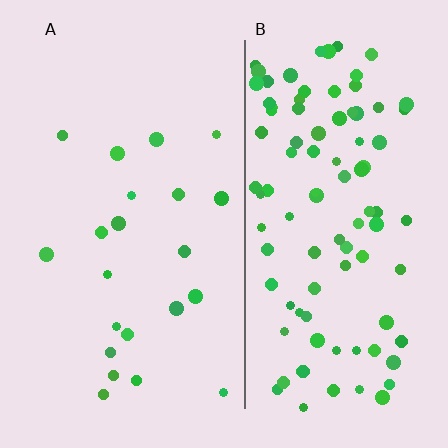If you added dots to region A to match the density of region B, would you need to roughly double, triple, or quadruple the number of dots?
Approximately quadruple.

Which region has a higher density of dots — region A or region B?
B (the right).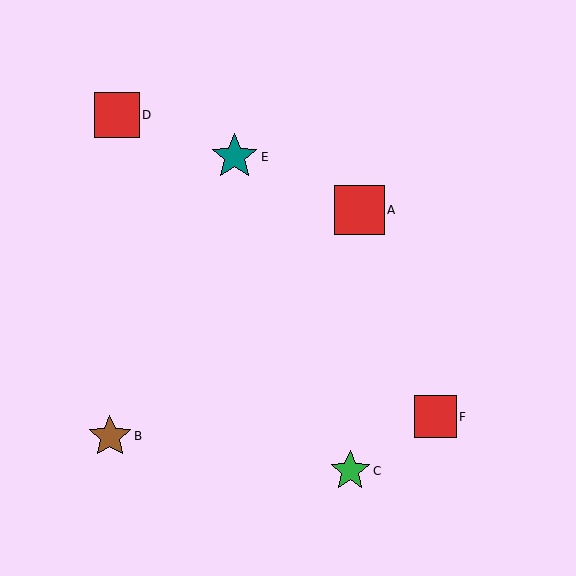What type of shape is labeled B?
Shape B is a brown star.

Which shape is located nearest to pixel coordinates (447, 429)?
The red square (labeled F) at (435, 417) is nearest to that location.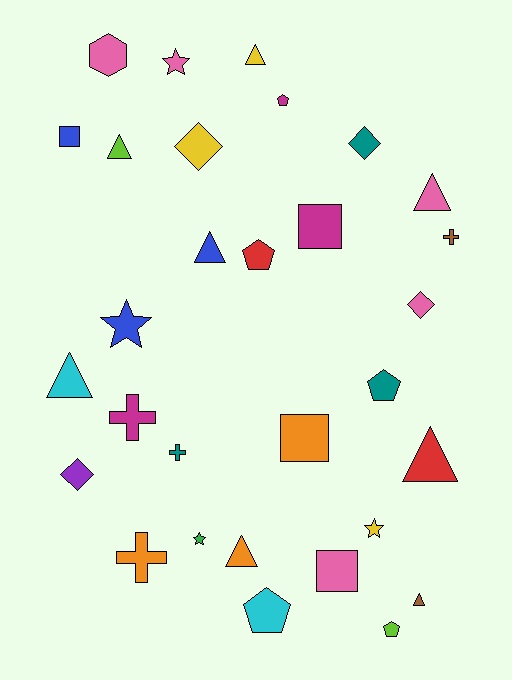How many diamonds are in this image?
There are 4 diamonds.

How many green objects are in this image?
There is 1 green object.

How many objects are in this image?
There are 30 objects.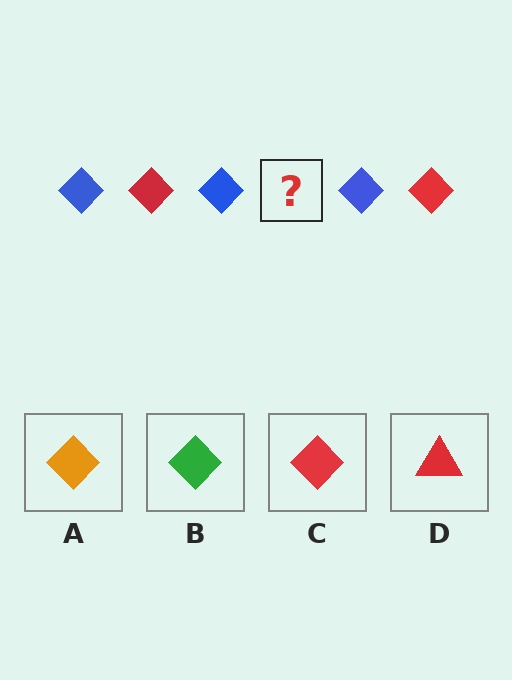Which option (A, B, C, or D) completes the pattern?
C.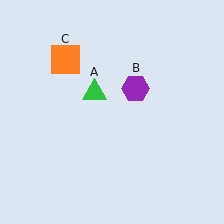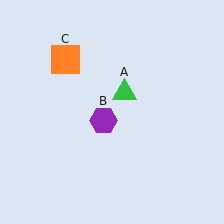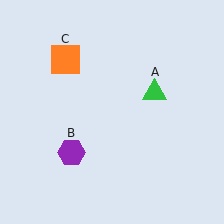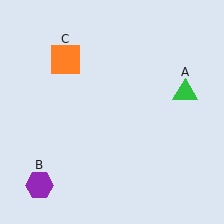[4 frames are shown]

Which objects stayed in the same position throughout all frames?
Orange square (object C) remained stationary.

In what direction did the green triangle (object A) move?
The green triangle (object A) moved right.